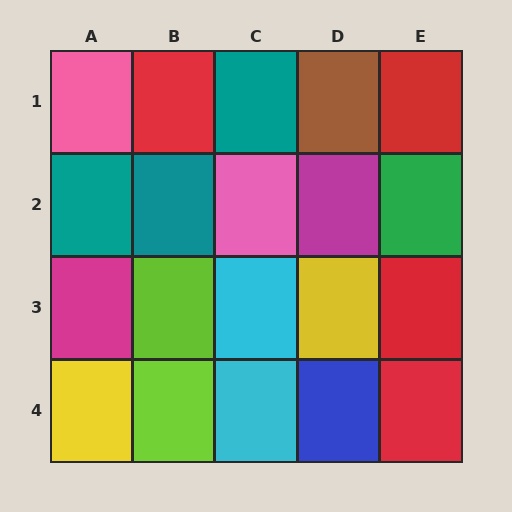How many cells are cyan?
2 cells are cyan.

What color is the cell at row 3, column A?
Magenta.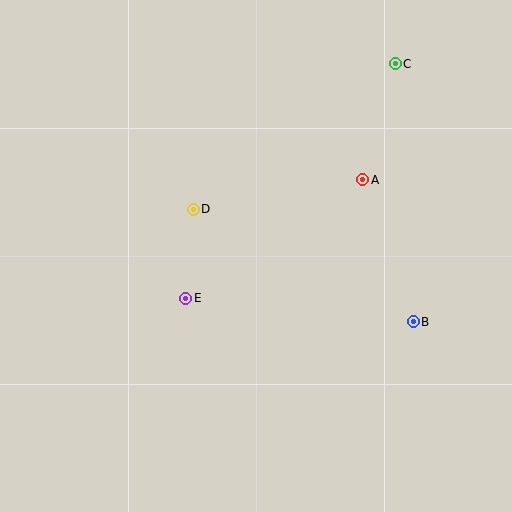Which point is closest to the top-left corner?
Point D is closest to the top-left corner.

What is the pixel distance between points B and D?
The distance between B and D is 247 pixels.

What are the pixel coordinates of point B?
Point B is at (413, 322).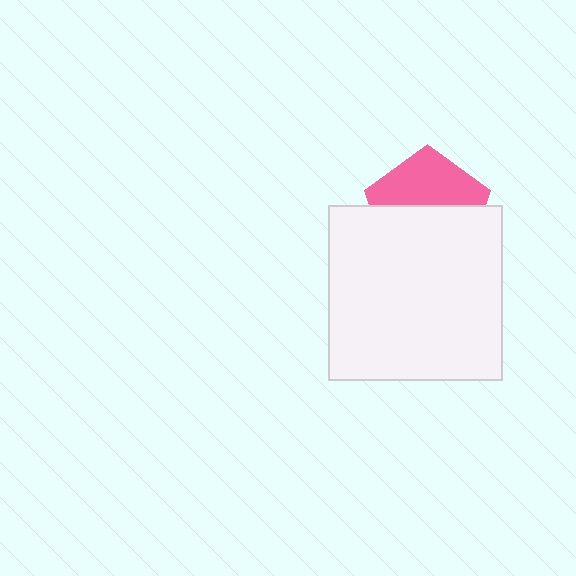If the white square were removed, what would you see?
You would see the complete pink pentagon.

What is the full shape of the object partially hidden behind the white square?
The partially hidden object is a pink pentagon.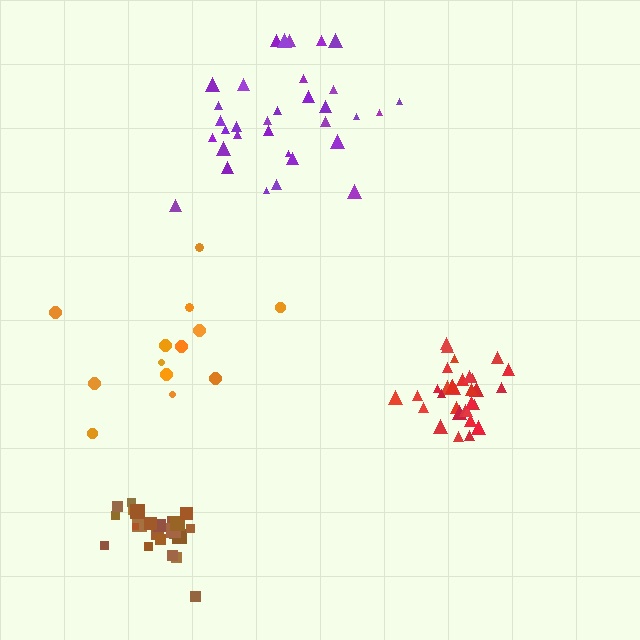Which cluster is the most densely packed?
Red.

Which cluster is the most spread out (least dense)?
Orange.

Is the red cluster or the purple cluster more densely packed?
Red.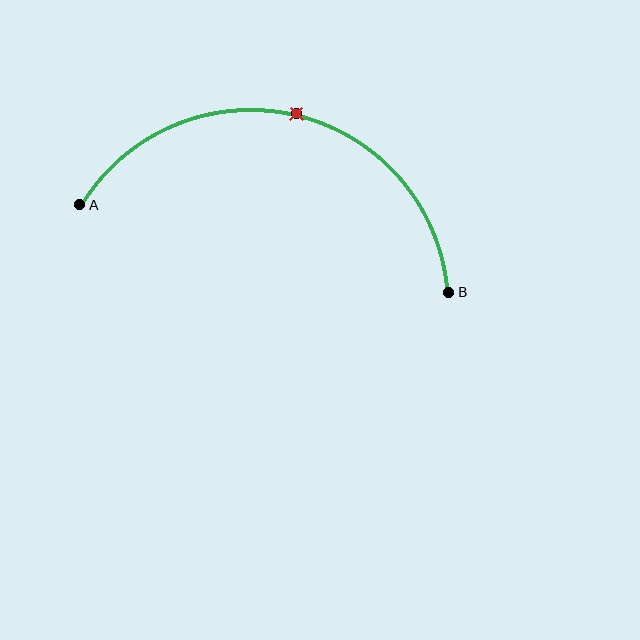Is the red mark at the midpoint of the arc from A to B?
Yes. The red mark lies on the arc at equal arc-length from both A and B — it is the arc midpoint.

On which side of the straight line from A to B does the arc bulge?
The arc bulges above the straight line connecting A and B.